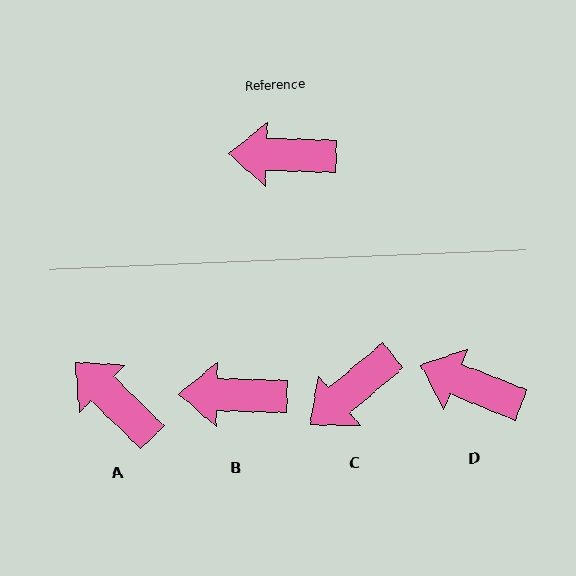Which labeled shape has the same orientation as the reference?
B.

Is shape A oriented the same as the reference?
No, it is off by about 43 degrees.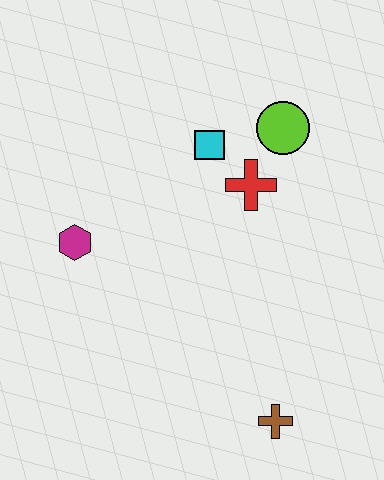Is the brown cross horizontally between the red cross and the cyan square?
No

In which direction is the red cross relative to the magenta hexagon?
The red cross is to the right of the magenta hexagon.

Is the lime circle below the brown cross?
No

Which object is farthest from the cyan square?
The brown cross is farthest from the cyan square.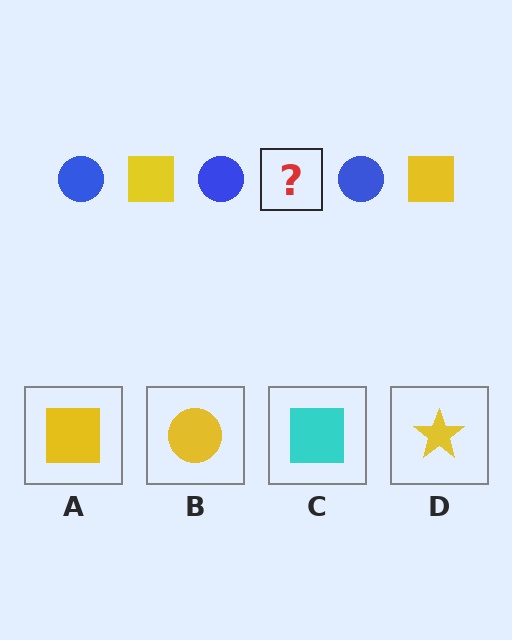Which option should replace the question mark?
Option A.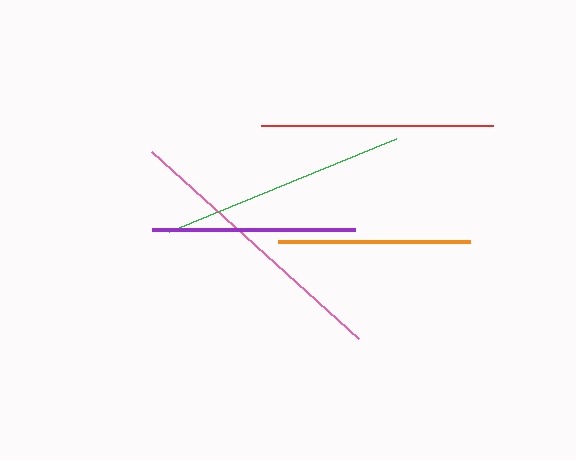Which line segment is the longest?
The pink line is the longest at approximately 279 pixels.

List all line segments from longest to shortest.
From longest to shortest: pink, green, red, purple, orange.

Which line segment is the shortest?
The orange line is the shortest at approximately 191 pixels.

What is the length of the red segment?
The red segment is approximately 233 pixels long.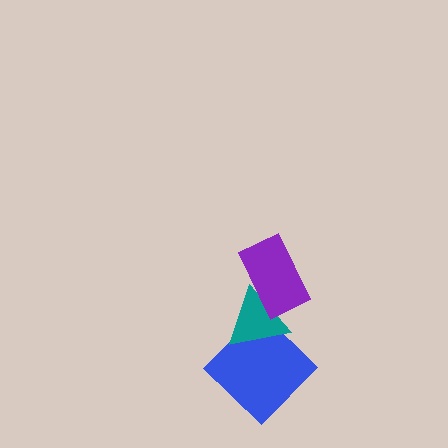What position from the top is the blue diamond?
The blue diamond is 3rd from the top.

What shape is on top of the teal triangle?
The purple rectangle is on top of the teal triangle.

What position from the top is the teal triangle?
The teal triangle is 2nd from the top.